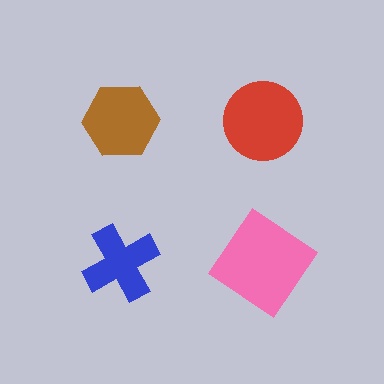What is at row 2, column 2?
A pink diamond.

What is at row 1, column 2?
A red circle.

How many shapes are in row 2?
2 shapes.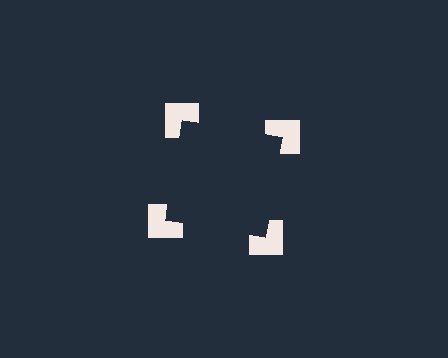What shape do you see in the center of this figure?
An illusory square — its edges are inferred from the aligned wedge cuts in the notched squares, not physically drawn.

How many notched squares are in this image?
There are 4 — one at each vertex of the illusory square.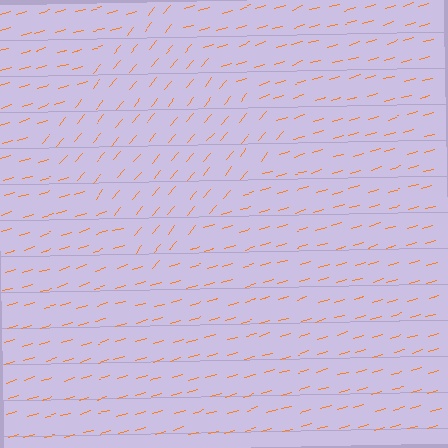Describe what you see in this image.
The image is filled with small orange line segments. A diamond region in the image has lines oriented differently from the surrounding lines, creating a visible texture boundary.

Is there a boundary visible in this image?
Yes, there is a texture boundary formed by a change in line orientation.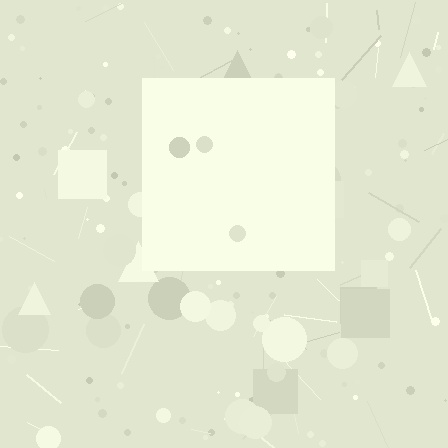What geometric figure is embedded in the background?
A square is embedded in the background.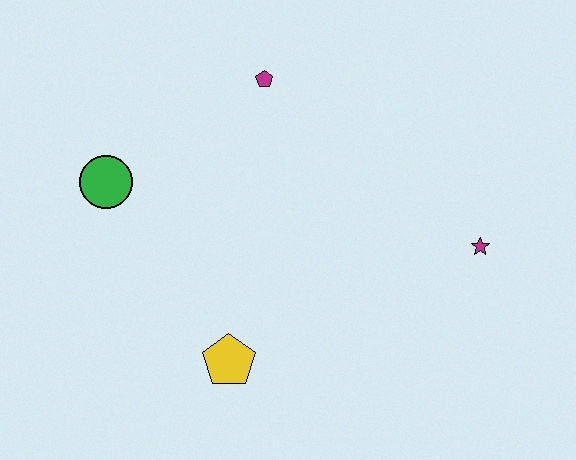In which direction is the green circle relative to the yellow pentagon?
The green circle is above the yellow pentagon.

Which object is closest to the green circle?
The magenta pentagon is closest to the green circle.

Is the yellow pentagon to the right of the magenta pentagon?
No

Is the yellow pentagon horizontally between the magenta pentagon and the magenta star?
No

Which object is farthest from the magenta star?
The green circle is farthest from the magenta star.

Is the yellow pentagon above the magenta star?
No